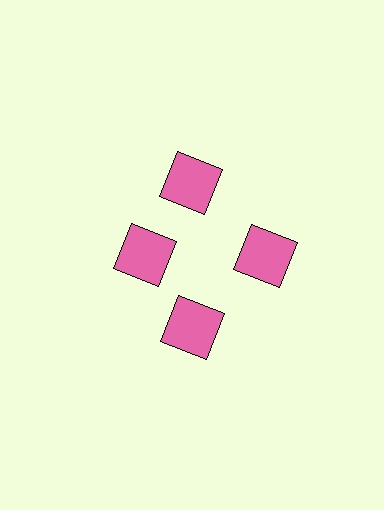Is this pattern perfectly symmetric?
No. The 4 pink squares are arranged in a ring, but one element near the 9 o'clock position is pulled inward toward the center, breaking the 4-fold rotational symmetry.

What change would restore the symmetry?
The symmetry would be restored by moving it outward, back onto the ring so that all 4 squares sit at equal angles and equal distance from the center.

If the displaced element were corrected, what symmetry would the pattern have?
It would have 4-fold rotational symmetry — the pattern would map onto itself every 90 degrees.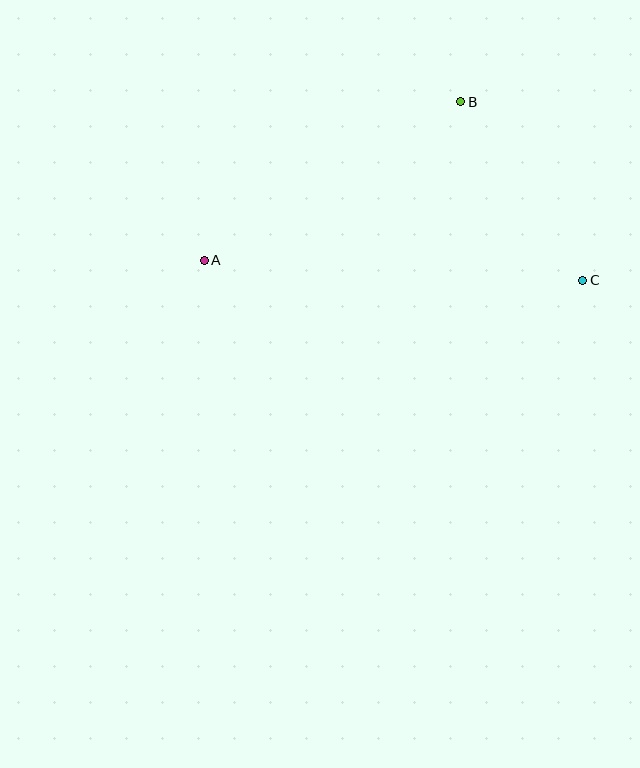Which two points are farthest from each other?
Points A and C are farthest from each other.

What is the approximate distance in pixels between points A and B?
The distance between A and B is approximately 302 pixels.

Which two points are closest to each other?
Points B and C are closest to each other.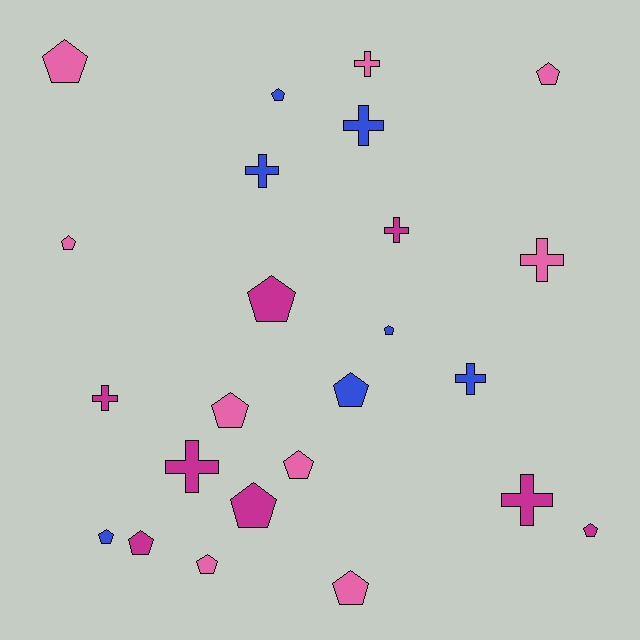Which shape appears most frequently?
Pentagon, with 15 objects.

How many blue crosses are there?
There are 3 blue crosses.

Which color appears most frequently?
Pink, with 9 objects.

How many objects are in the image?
There are 24 objects.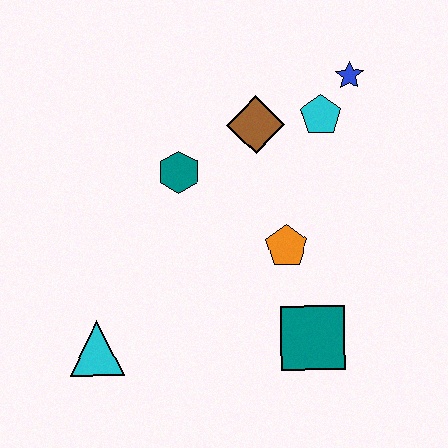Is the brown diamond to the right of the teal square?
No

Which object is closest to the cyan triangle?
The teal hexagon is closest to the cyan triangle.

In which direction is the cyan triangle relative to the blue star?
The cyan triangle is below the blue star.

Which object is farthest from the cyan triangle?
The blue star is farthest from the cyan triangle.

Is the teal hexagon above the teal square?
Yes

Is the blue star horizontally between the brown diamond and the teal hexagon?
No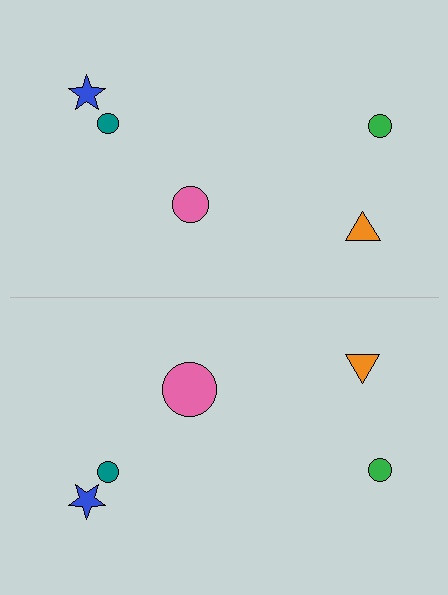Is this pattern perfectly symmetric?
No, the pattern is not perfectly symmetric. The pink circle on the bottom side has a different size than its mirror counterpart.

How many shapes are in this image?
There are 10 shapes in this image.